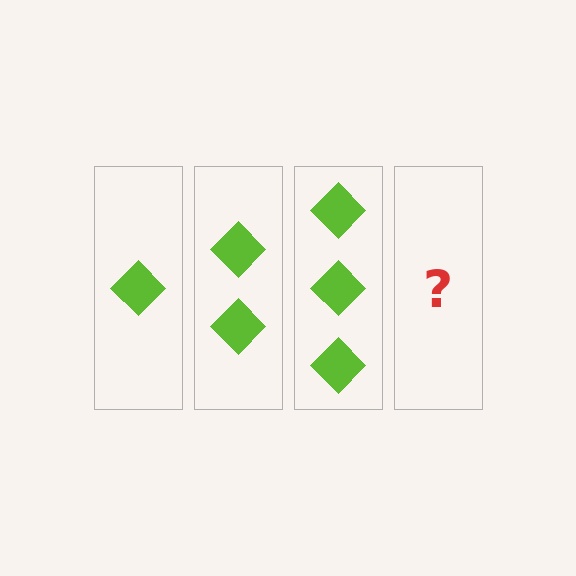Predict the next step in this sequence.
The next step is 4 diamonds.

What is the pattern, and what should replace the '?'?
The pattern is that each step adds one more diamond. The '?' should be 4 diamonds.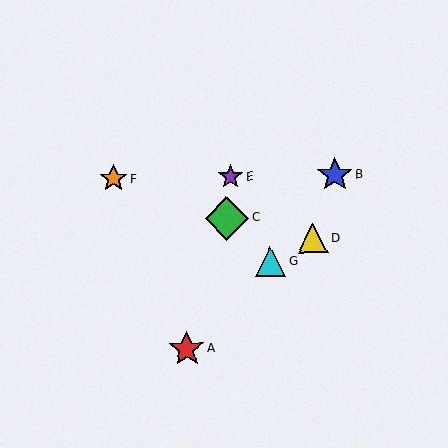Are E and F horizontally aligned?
Yes, both are at y≈177.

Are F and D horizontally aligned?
No, F is at y≈179 and D is at y≈238.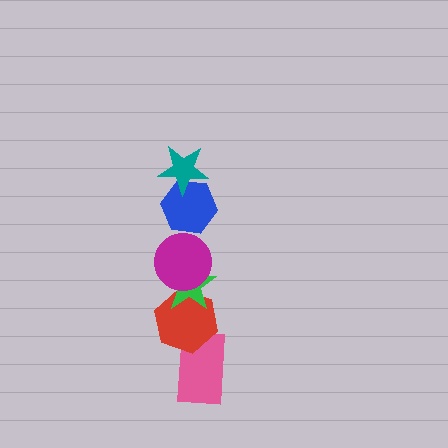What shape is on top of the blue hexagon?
The teal star is on top of the blue hexagon.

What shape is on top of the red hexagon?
The green star is on top of the red hexagon.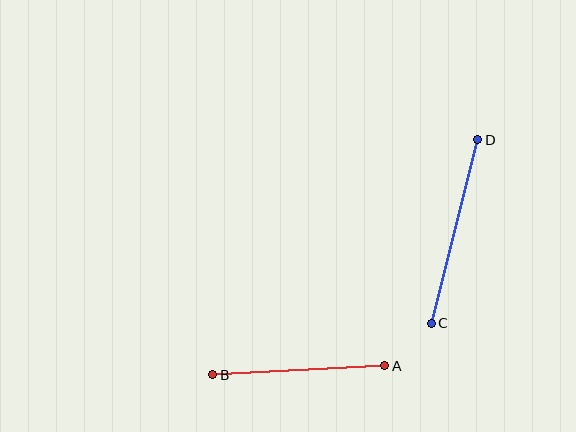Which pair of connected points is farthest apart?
Points C and D are farthest apart.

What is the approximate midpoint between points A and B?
The midpoint is at approximately (299, 370) pixels.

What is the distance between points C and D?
The distance is approximately 189 pixels.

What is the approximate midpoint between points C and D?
The midpoint is at approximately (454, 231) pixels.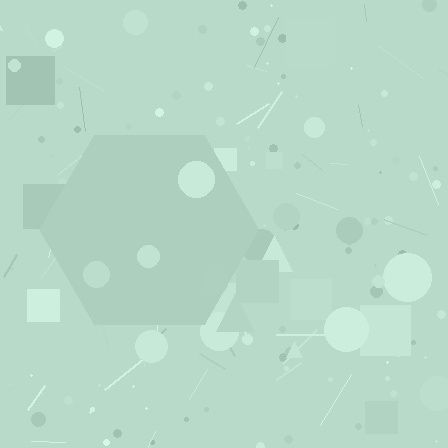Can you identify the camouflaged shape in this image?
The camouflaged shape is a hexagon.